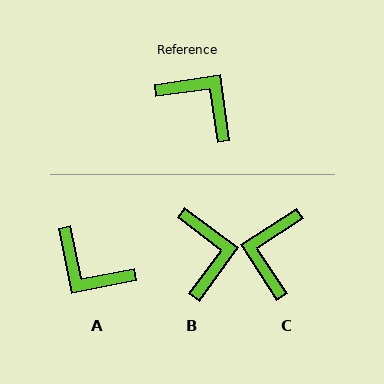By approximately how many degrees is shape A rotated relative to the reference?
Approximately 177 degrees clockwise.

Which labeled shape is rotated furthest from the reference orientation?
A, about 177 degrees away.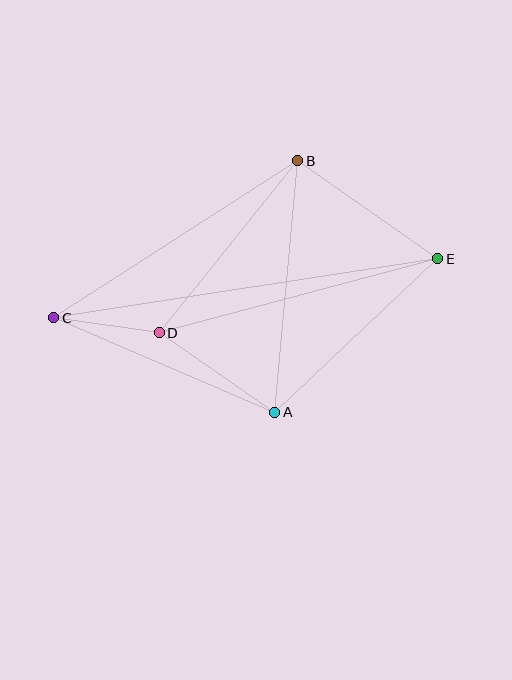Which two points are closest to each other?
Points C and D are closest to each other.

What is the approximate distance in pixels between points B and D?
The distance between B and D is approximately 221 pixels.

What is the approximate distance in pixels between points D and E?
The distance between D and E is approximately 288 pixels.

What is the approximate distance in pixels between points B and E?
The distance between B and E is approximately 171 pixels.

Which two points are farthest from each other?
Points C and E are farthest from each other.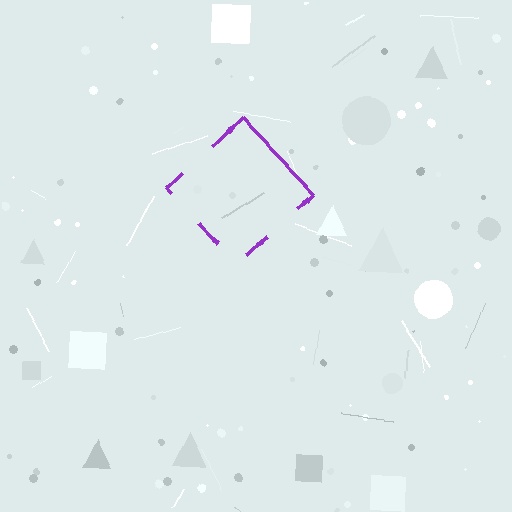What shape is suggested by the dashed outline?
The dashed outline suggests a diamond.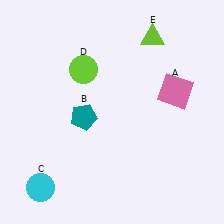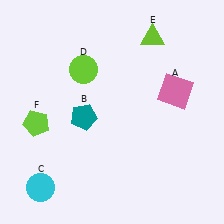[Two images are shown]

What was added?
A lime pentagon (F) was added in Image 2.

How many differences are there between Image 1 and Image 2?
There is 1 difference between the two images.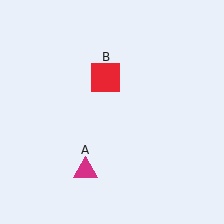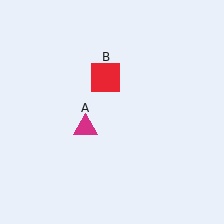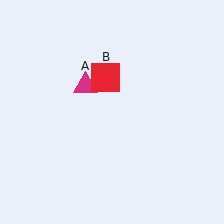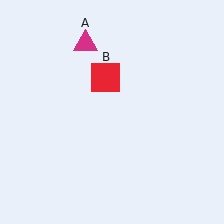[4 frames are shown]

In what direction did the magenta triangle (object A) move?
The magenta triangle (object A) moved up.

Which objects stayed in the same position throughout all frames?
Red square (object B) remained stationary.